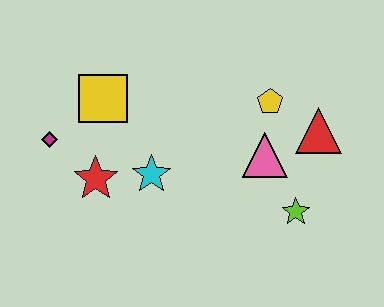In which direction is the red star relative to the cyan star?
The red star is to the left of the cyan star.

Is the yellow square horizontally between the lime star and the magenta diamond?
Yes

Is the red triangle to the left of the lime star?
No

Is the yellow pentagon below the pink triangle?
No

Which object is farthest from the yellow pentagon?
The magenta diamond is farthest from the yellow pentagon.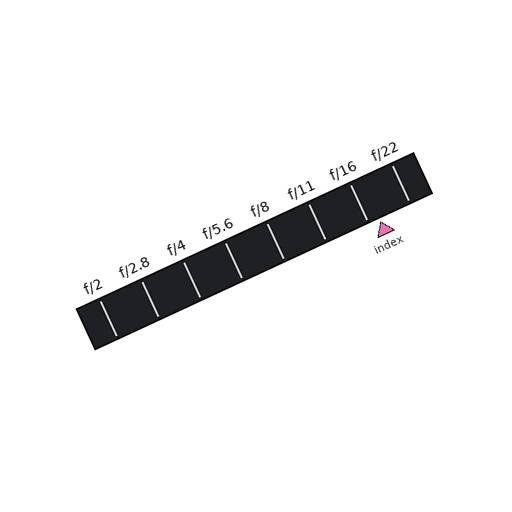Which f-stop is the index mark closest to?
The index mark is closest to f/16.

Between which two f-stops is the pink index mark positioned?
The index mark is between f/16 and f/22.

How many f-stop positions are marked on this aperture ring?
There are 8 f-stop positions marked.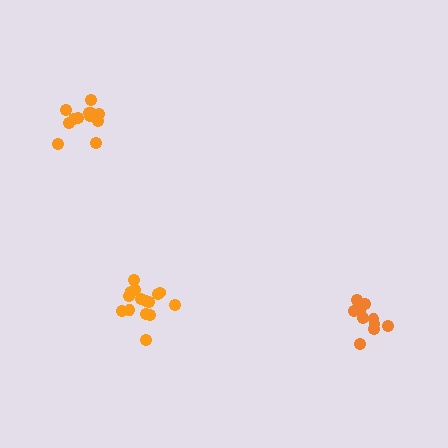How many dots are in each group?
Group 1: 15 dots, Group 2: 10 dots, Group 3: 12 dots (37 total).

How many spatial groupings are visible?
There are 3 spatial groupings.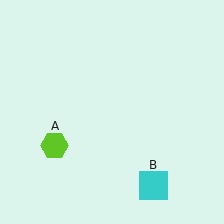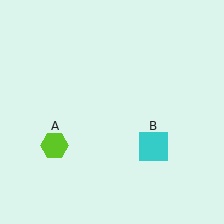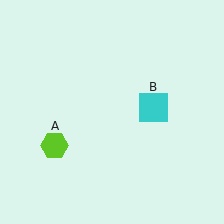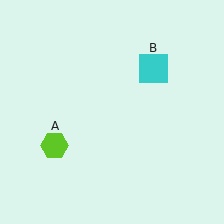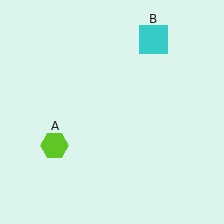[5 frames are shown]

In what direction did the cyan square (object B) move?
The cyan square (object B) moved up.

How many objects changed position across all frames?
1 object changed position: cyan square (object B).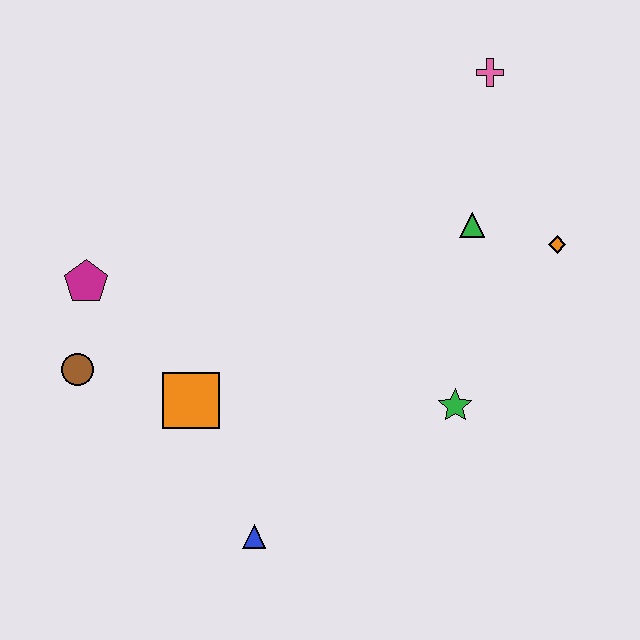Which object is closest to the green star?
The green triangle is closest to the green star.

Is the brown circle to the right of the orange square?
No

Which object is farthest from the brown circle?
The pink cross is farthest from the brown circle.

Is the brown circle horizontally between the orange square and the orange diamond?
No